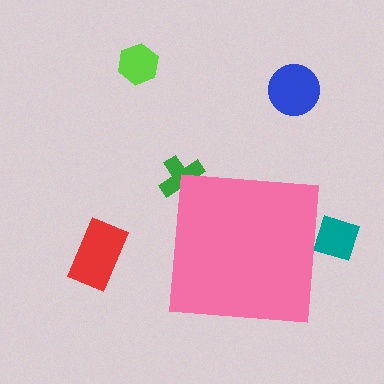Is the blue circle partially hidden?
No, the blue circle is fully visible.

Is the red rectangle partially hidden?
No, the red rectangle is fully visible.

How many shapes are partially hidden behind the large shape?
2 shapes are partially hidden.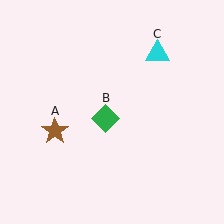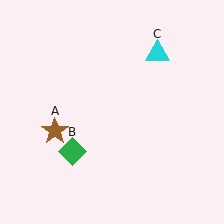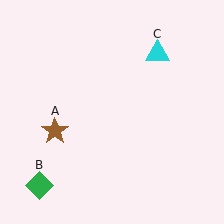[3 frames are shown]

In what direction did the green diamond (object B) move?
The green diamond (object B) moved down and to the left.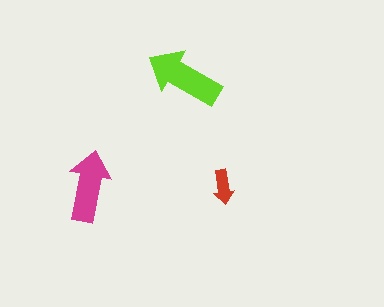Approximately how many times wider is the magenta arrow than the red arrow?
About 2 times wider.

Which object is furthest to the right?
The red arrow is rightmost.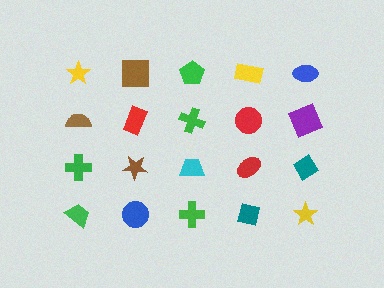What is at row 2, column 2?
A red rectangle.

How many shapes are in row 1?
5 shapes.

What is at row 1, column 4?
A yellow rectangle.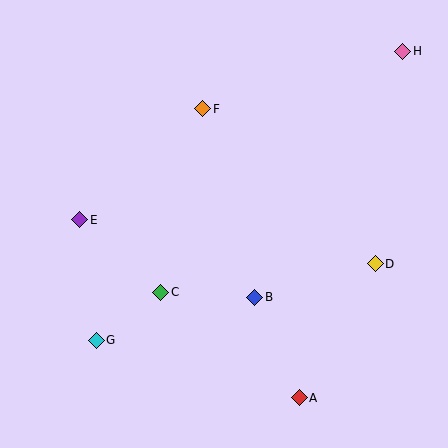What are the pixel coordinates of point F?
Point F is at (203, 109).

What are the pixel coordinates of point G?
Point G is at (96, 340).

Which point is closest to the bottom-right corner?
Point A is closest to the bottom-right corner.